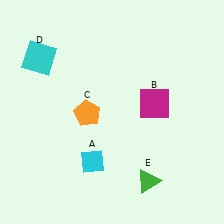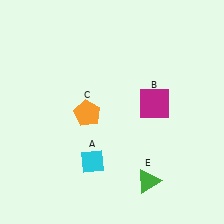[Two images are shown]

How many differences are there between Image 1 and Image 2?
There is 1 difference between the two images.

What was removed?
The cyan square (D) was removed in Image 2.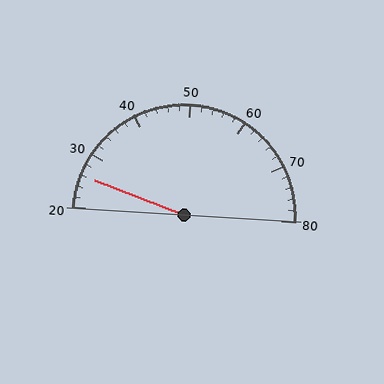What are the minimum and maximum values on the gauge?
The gauge ranges from 20 to 80.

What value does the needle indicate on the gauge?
The needle indicates approximately 26.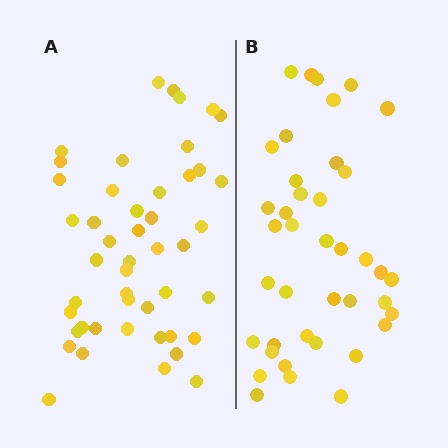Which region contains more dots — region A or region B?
Region A (the left region) has more dots.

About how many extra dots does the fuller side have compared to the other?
Region A has roughly 8 or so more dots than region B.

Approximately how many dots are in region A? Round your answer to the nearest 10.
About 50 dots. (The exact count is 47, which rounds to 50.)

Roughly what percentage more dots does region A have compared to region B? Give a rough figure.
About 20% more.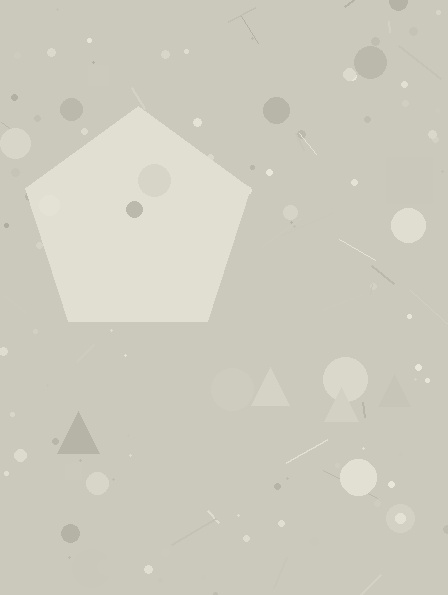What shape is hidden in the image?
A pentagon is hidden in the image.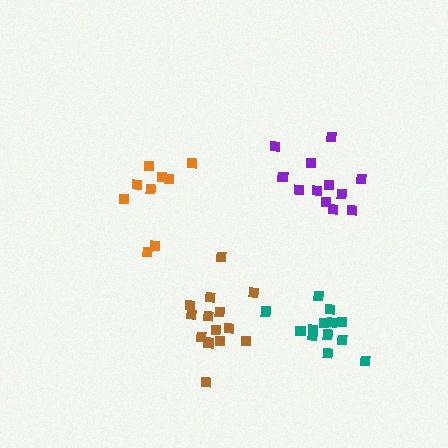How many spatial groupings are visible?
There are 4 spatial groupings.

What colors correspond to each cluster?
The clusters are colored: purple, orange, brown, teal.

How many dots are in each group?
Group 1: 12 dots, Group 2: 9 dots, Group 3: 14 dots, Group 4: 13 dots (48 total).